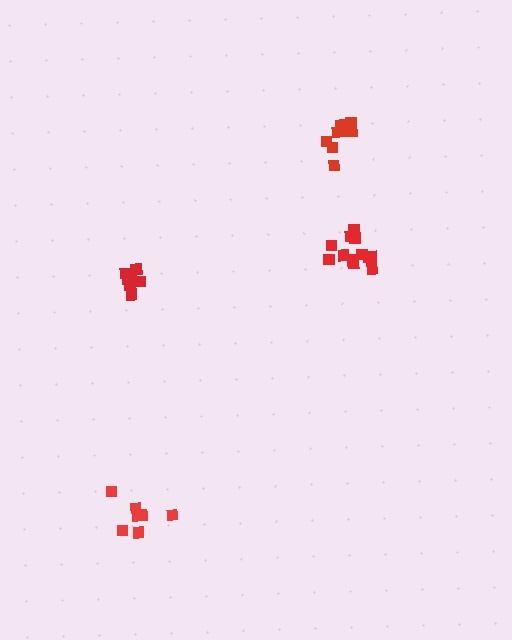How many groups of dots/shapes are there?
There are 4 groups.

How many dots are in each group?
Group 1: 7 dots, Group 2: 8 dots, Group 3: 7 dots, Group 4: 12 dots (34 total).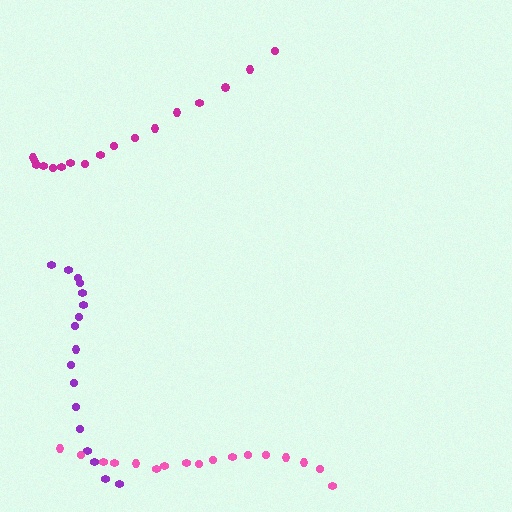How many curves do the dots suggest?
There are 3 distinct paths.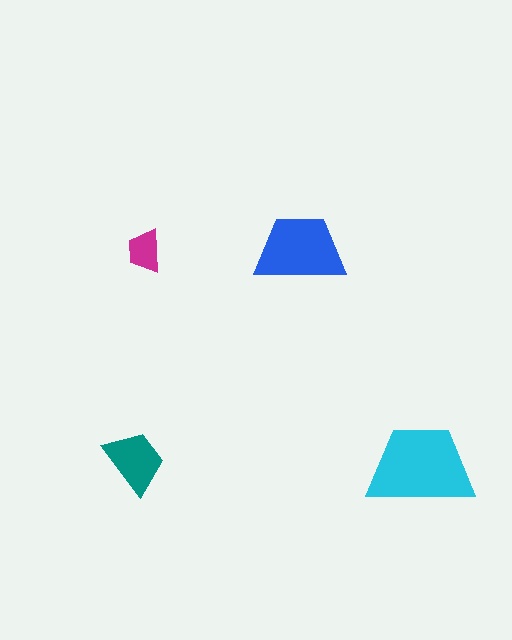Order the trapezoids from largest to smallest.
the cyan one, the blue one, the teal one, the magenta one.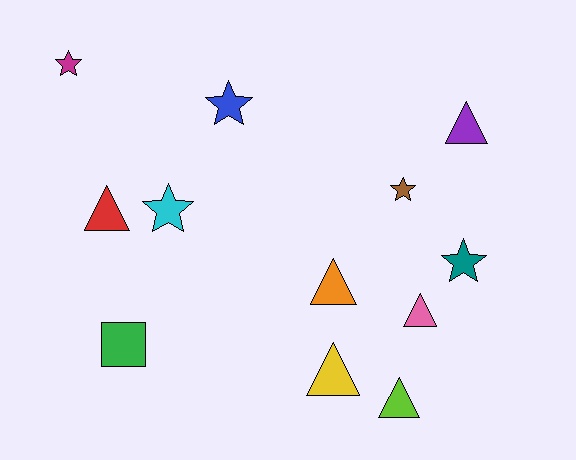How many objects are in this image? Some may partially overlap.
There are 12 objects.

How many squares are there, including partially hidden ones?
There is 1 square.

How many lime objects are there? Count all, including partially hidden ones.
There is 1 lime object.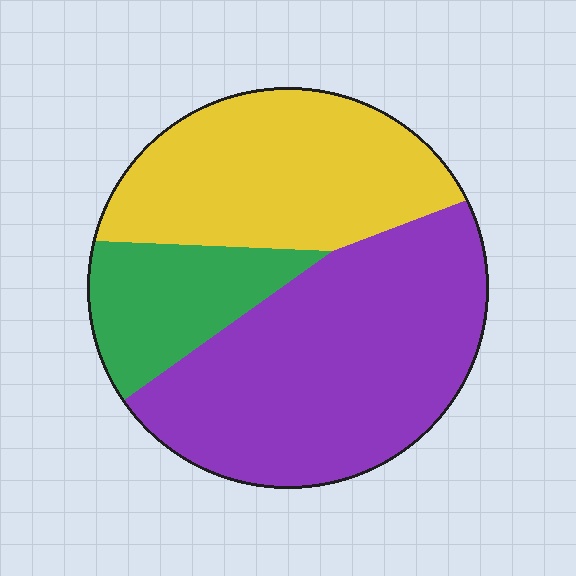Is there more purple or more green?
Purple.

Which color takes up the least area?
Green, at roughly 15%.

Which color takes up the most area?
Purple, at roughly 50%.